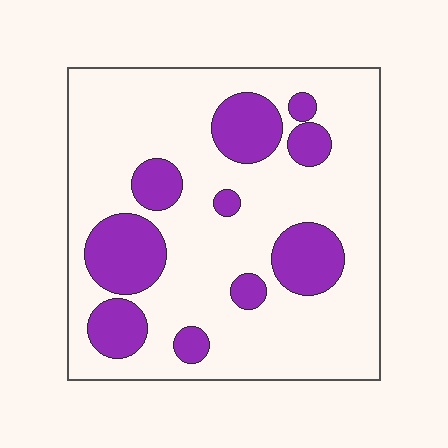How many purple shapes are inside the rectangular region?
10.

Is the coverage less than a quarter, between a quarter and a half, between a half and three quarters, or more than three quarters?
Less than a quarter.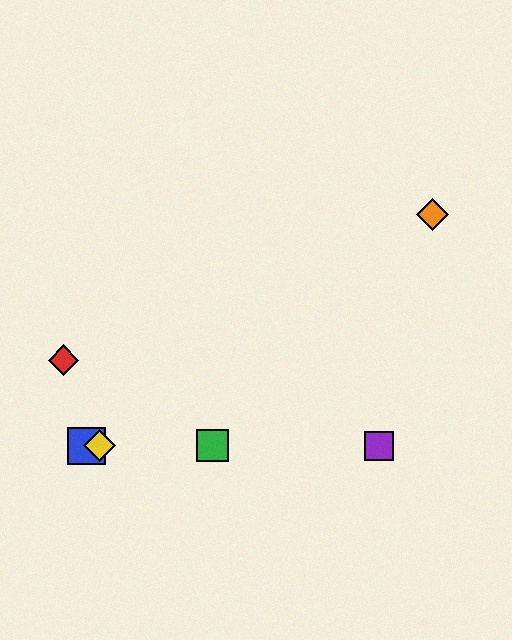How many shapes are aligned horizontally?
4 shapes (the blue square, the green square, the yellow diamond, the purple square) are aligned horizontally.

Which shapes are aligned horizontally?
The blue square, the green square, the yellow diamond, the purple square are aligned horizontally.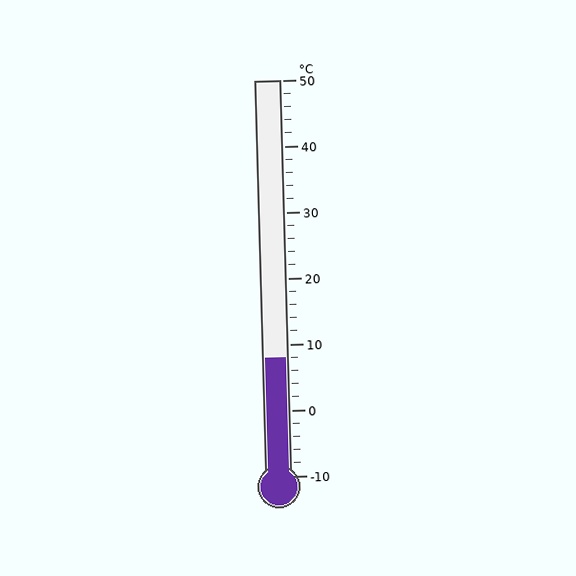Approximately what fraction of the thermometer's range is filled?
The thermometer is filled to approximately 30% of its range.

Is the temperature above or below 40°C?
The temperature is below 40°C.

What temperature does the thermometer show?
The thermometer shows approximately 8°C.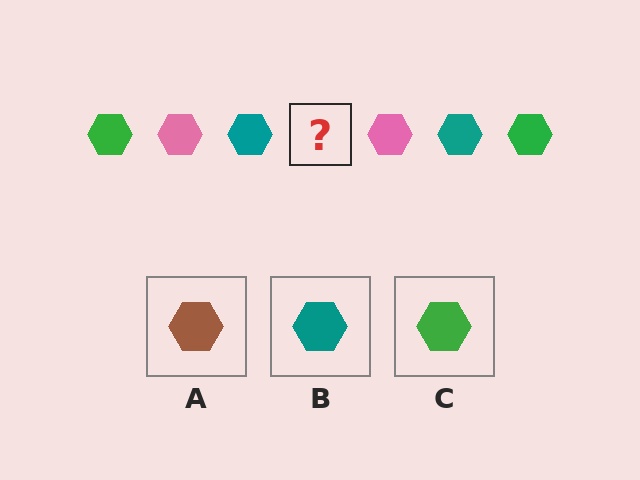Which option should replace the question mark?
Option C.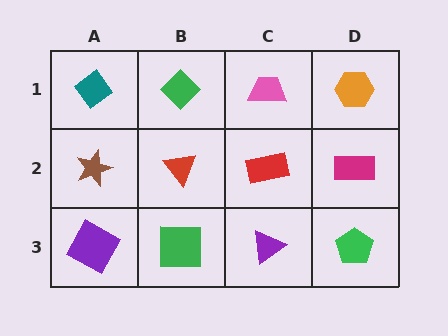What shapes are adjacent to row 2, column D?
An orange hexagon (row 1, column D), a green pentagon (row 3, column D), a red rectangle (row 2, column C).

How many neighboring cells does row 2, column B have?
4.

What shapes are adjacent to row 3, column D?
A magenta rectangle (row 2, column D), a purple triangle (row 3, column C).